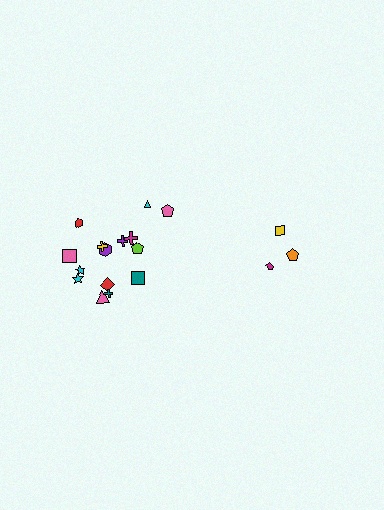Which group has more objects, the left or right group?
The left group.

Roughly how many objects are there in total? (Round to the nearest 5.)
Roughly 20 objects in total.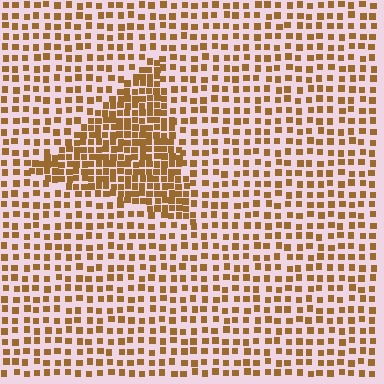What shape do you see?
I see a triangle.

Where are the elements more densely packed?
The elements are more densely packed inside the triangle boundary.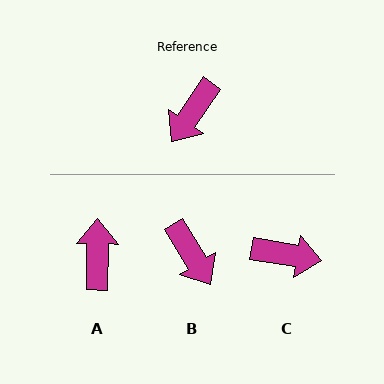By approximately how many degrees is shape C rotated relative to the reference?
Approximately 115 degrees counter-clockwise.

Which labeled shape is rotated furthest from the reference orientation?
A, about 147 degrees away.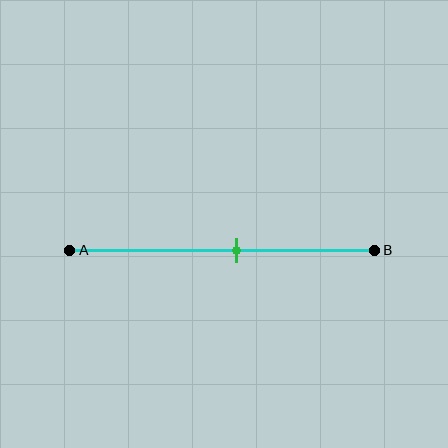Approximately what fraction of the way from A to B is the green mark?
The green mark is approximately 55% of the way from A to B.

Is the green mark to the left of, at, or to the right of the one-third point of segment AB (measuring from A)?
The green mark is to the right of the one-third point of segment AB.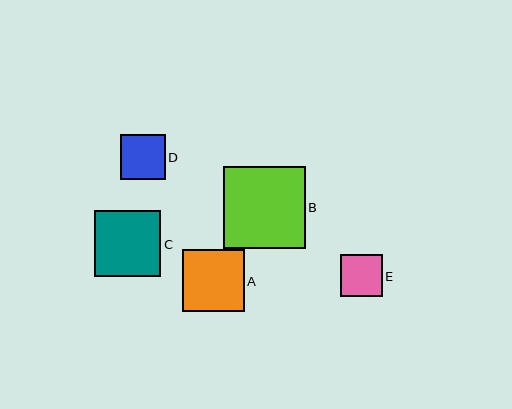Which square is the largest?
Square B is the largest with a size of approximately 82 pixels.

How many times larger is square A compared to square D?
Square A is approximately 1.4 times the size of square D.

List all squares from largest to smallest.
From largest to smallest: B, C, A, D, E.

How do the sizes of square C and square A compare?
Square C and square A are approximately the same size.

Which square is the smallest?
Square E is the smallest with a size of approximately 42 pixels.